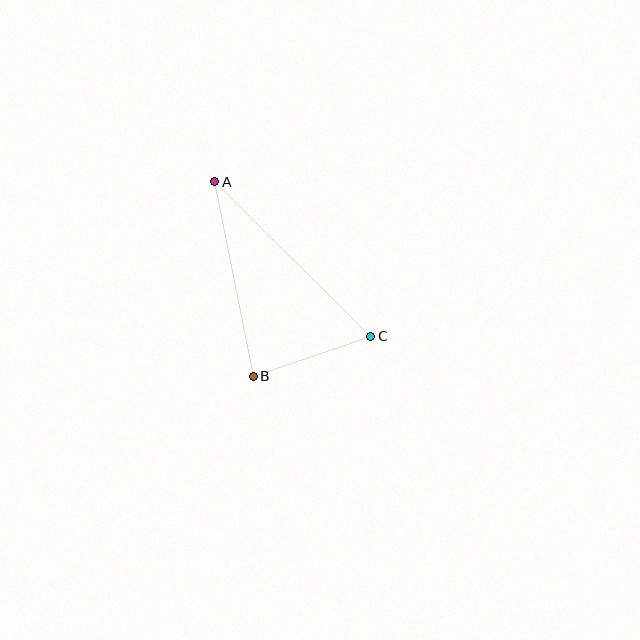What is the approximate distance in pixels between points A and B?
The distance between A and B is approximately 198 pixels.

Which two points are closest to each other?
Points B and C are closest to each other.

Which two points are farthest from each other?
Points A and C are farthest from each other.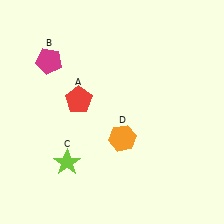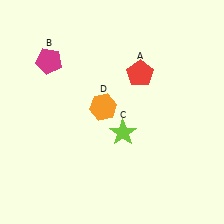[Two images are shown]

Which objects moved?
The objects that moved are: the red pentagon (A), the lime star (C), the orange hexagon (D).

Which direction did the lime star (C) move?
The lime star (C) moved right.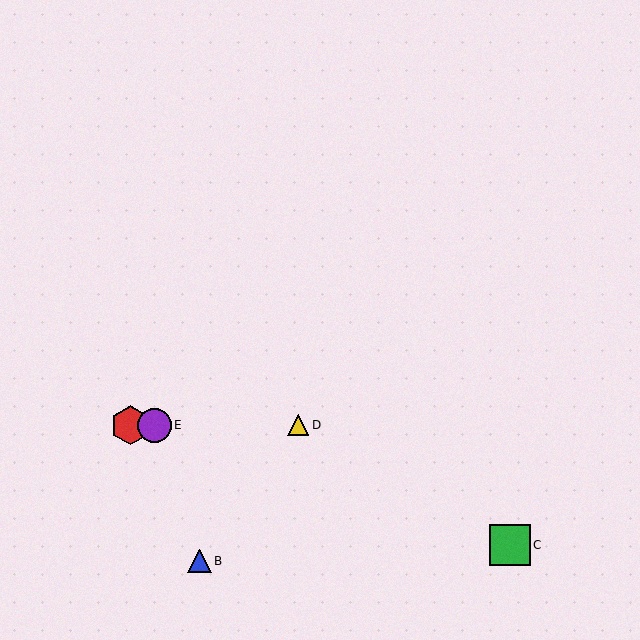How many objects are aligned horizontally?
3 objects (A, D, E) are aligned horizontally.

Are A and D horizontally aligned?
Yes, both are at y≈425.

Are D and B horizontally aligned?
No, D is at y≈425 and B is at y≈561.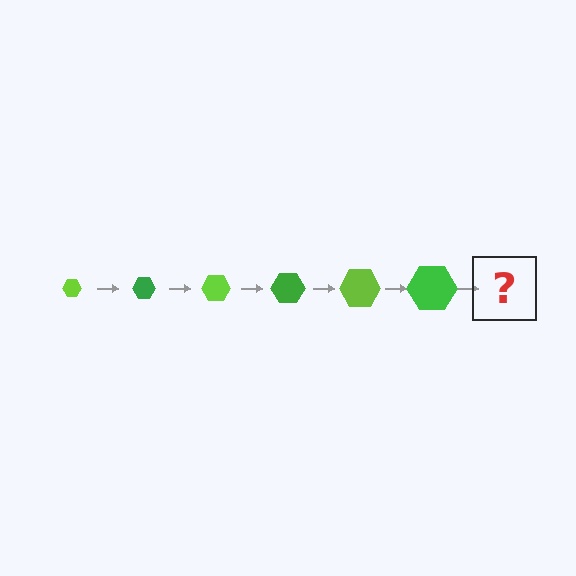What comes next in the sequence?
The next element should be a lime hexagon, larger than the previous one.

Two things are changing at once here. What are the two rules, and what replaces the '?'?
The two rules are that the hexagon grows larger each step and the color cycles through lime and green. The '?' should be a lime hexagon, larger than the previous one.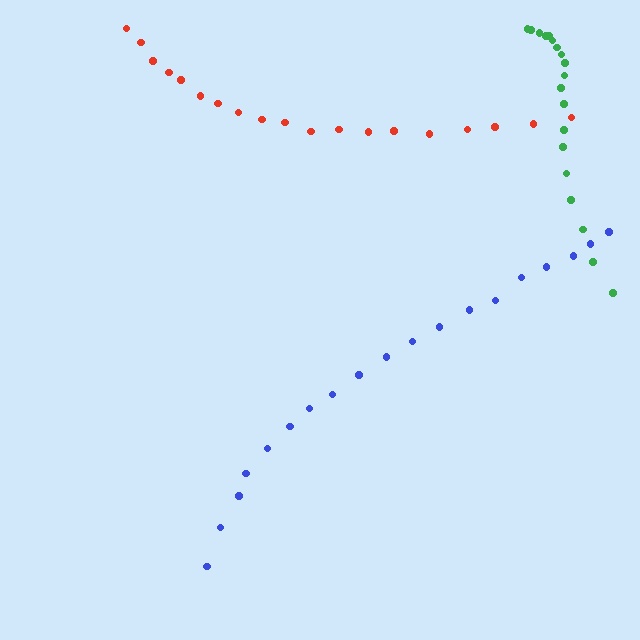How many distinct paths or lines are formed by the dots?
There are 3 distinct paths.